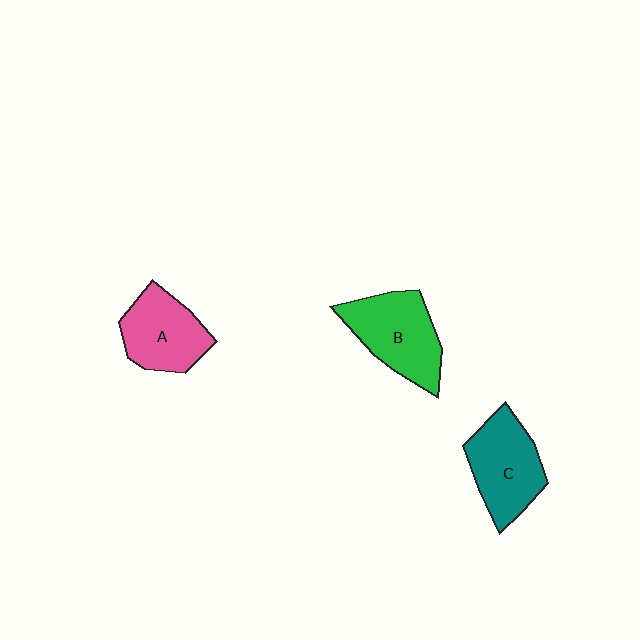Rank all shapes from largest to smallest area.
From largest to smallest: B (green), C (teal), A (pink).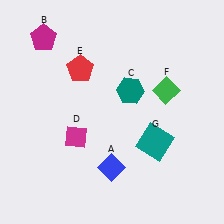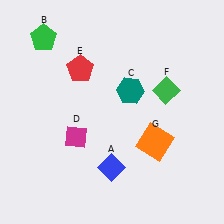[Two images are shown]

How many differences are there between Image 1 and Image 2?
There are 2 differences between the two images.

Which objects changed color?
B changed from magenta to green. G changed from teal to orange.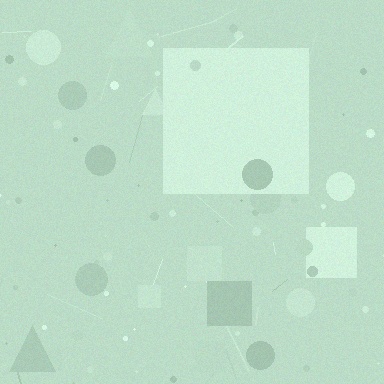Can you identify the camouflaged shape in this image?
The camouflaged shape is a square.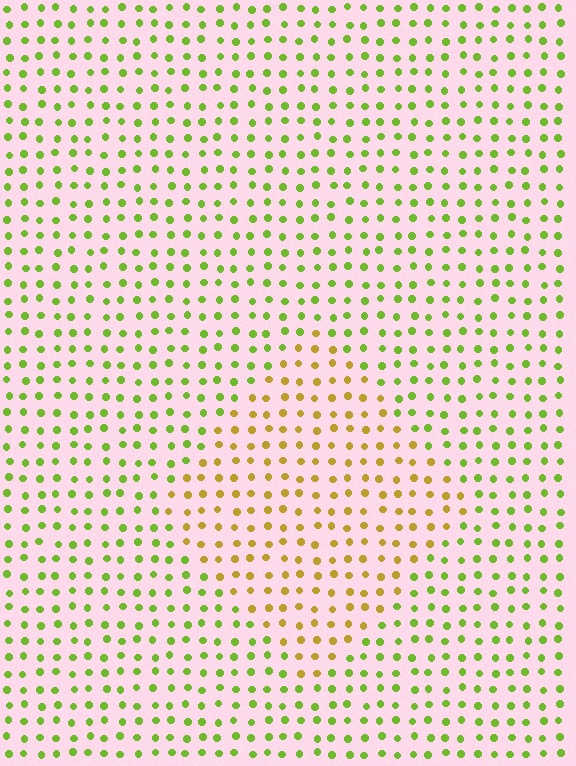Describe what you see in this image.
The image is filled with small lime elements in a uniform arrangement. A diamond-shaped region is visible where the elements are tinted to a slightly different hue, forming a subtle color boundary.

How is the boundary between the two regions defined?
The boundary is defined purely by a slight shift in hue (about 44 degrees). Spacing, size, and orientation are identical on both sides.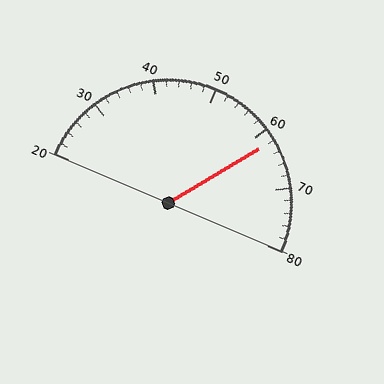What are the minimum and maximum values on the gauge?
The gauge ranges from 20 to 80.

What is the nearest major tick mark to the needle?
The nearest major tick mark is 60.